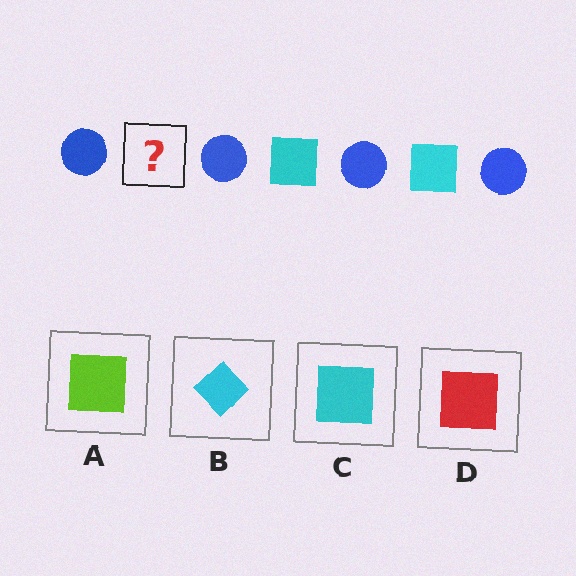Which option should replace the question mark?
Option C.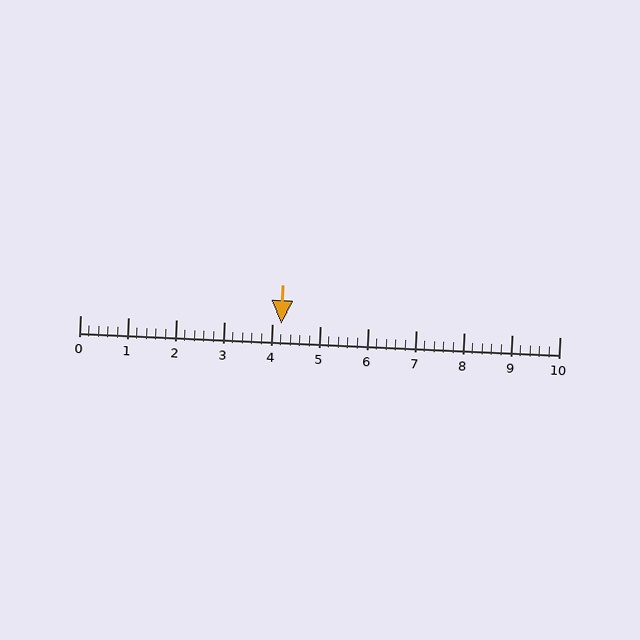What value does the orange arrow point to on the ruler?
The orange arrow points to approximately 4.2.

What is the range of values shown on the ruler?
The ruler shows values from 0 to 10.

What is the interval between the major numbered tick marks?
The major tick marks are spaced 1 units apart.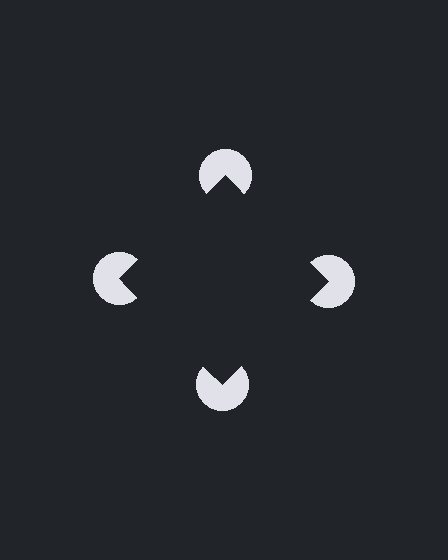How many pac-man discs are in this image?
There are 4 — one at each vertex of the illusory square.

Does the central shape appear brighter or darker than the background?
It typically appears slightly darker than the background, even though no actual brightness change is drawn.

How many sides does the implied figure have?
4 sides.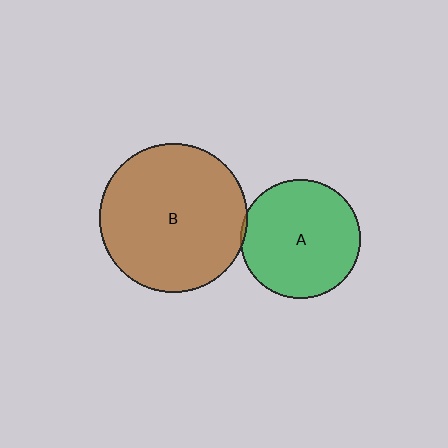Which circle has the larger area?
Circle B (brown).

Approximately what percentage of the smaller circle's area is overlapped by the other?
Approximately 5%.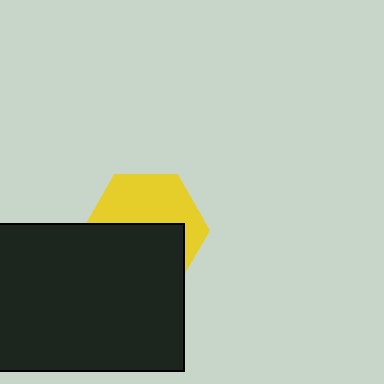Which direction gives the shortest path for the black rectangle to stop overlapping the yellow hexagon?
Moving down gives the shortest separation.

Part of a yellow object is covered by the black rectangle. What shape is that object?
It is a hexagon.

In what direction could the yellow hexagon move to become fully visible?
The yellow hexagon could move up. That would shift it out from behind the black rectangle entirely.